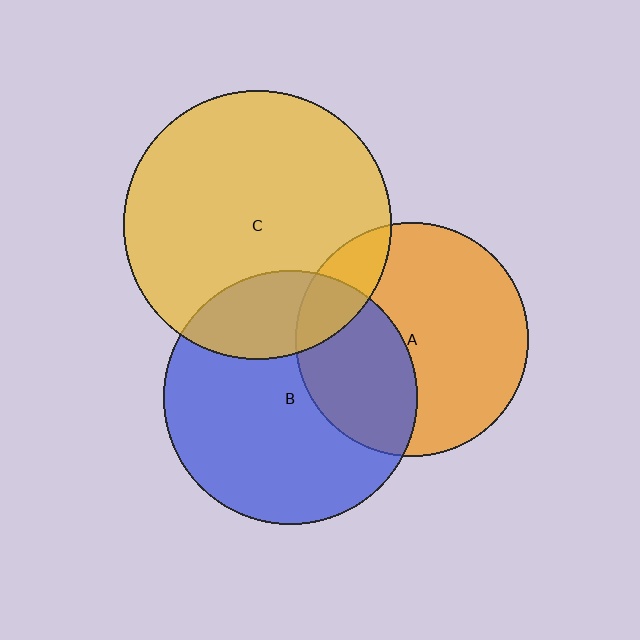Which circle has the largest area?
Circle C (yellow).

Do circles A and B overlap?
Yes.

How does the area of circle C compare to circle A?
Approximately 1.3 times.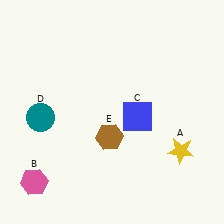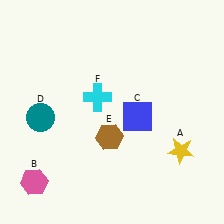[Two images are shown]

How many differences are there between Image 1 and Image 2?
There is 1 difference between the two images.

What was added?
A cyan cross (F) was added in Image 2.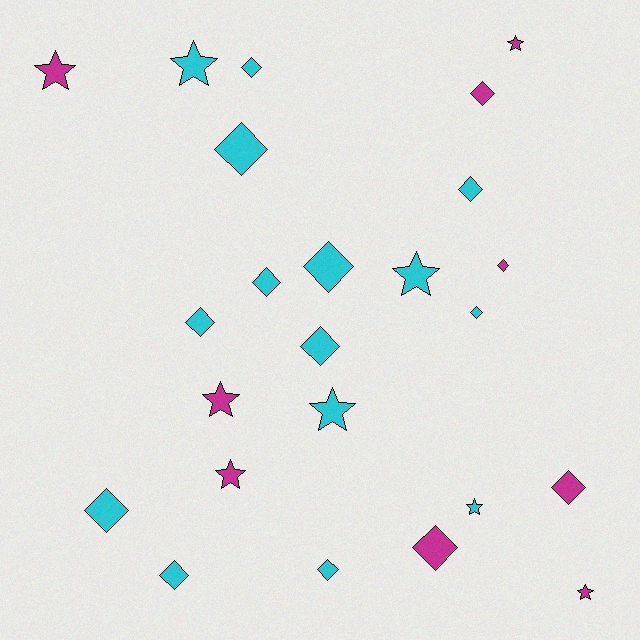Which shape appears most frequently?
Diamond, with 15 objects.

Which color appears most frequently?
Cyan, with 15 objects.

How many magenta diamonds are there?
There are 4 magenta diamonds.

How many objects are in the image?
There are 24 objects.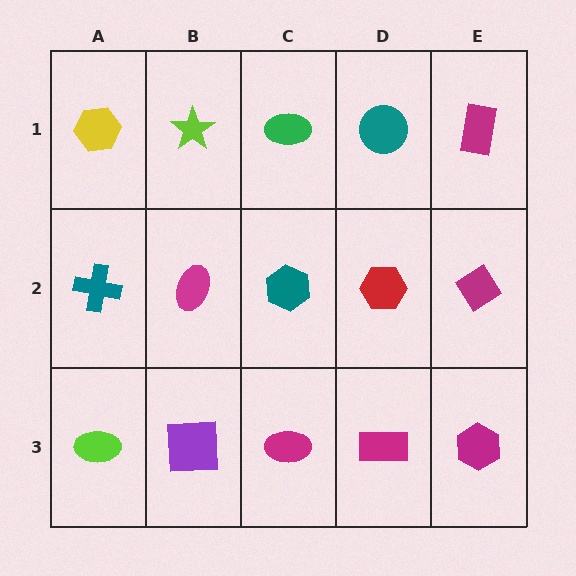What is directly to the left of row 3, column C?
A purple square.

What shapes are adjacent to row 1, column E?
A magenta diamond (row 2, column E), a teal circle (row 1, column D).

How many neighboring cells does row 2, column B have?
4.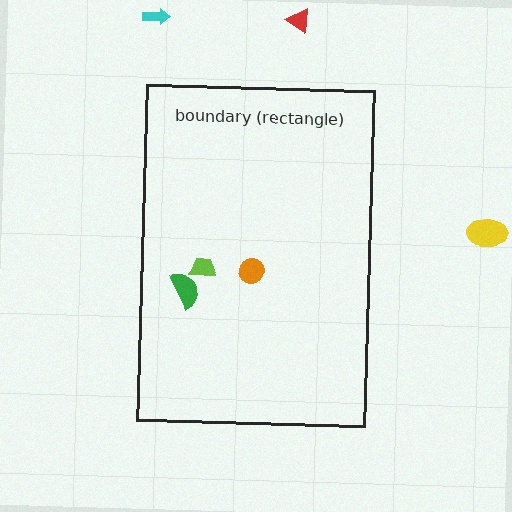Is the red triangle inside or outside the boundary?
Outside.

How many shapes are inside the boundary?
3 inside, 3 outside.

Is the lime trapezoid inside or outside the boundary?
Inside.